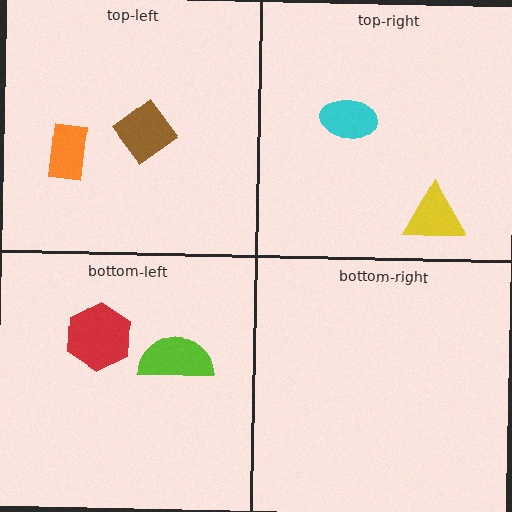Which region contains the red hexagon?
The bottom-left region.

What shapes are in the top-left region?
The brown diamond, the orange rectangle.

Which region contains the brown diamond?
The top-left region.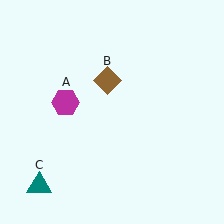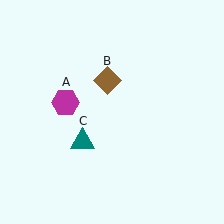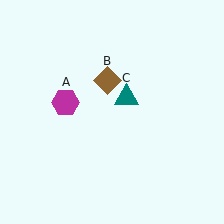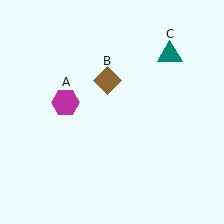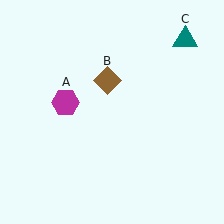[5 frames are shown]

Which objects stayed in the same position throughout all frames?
Magenta hexagon (object A) and brown diamond (object B) remained stationary.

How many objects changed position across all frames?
1 object changed position: teal triangle (object C).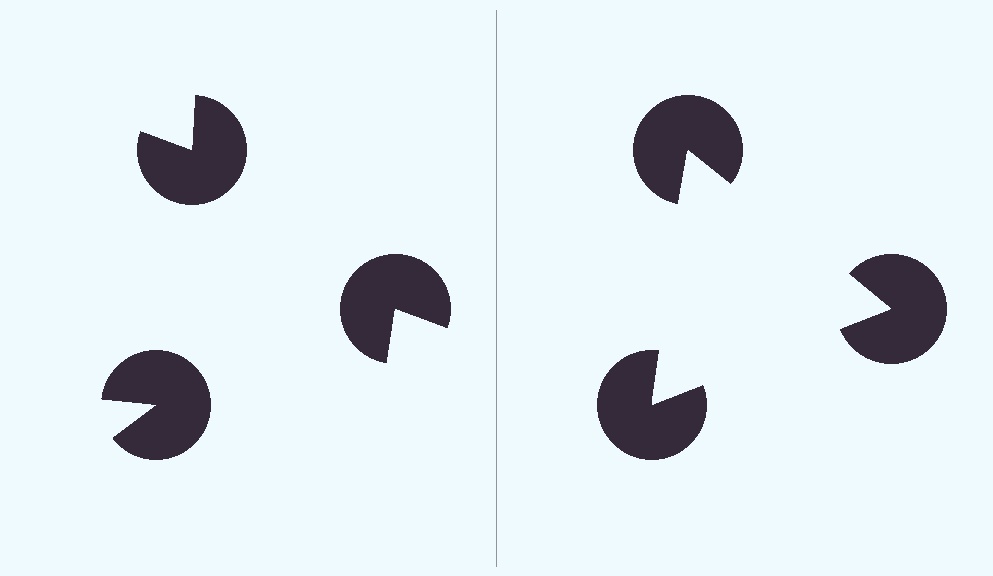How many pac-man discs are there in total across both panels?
6 — 3 on each side.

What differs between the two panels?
The pac-man discs are positioned identically on both sides; only the wedge orientations differ. On the right they align to a triangle; on the left they are misaligned.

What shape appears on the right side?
An illusory triangle.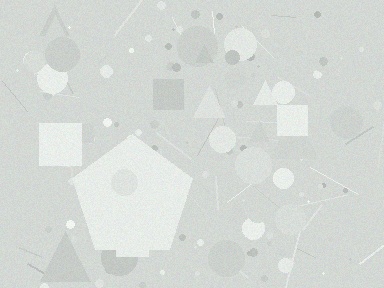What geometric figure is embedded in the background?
A pentagon is embedded in the background.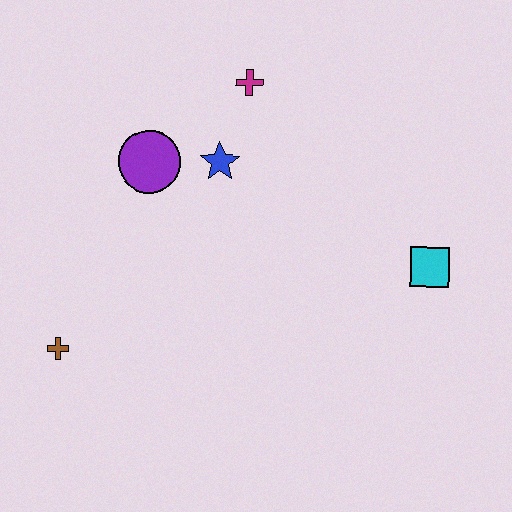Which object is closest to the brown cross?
The purple circle is closest to the brown cross.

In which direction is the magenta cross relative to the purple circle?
The magenta cross is to the right of the purple circle.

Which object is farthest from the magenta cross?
The brown cross is farthest from the magenta cross.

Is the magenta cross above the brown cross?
Yes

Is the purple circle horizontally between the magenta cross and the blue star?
No